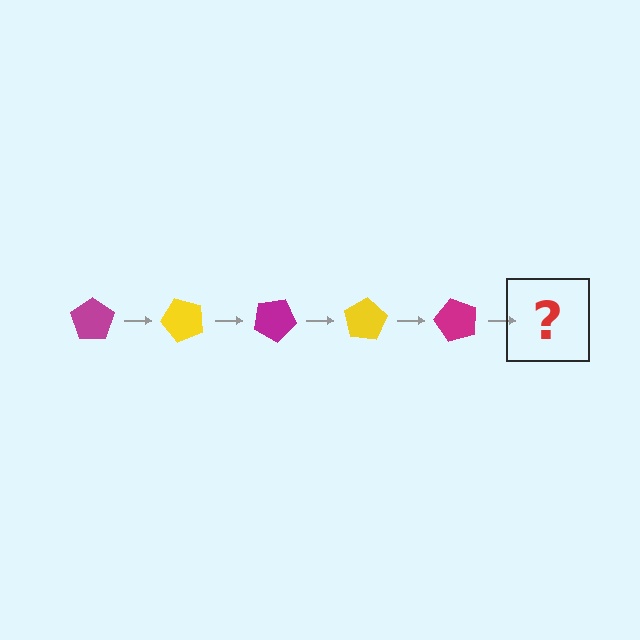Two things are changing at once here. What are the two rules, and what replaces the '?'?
The two rules are that it rotates 50 degrees each step and the color cycles through magenta and yellow. The '?' should be a yellow pentagon, rotated 250 degrees from the start.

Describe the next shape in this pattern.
It should be a yellow pentagon, rotated 250 degrees from the start.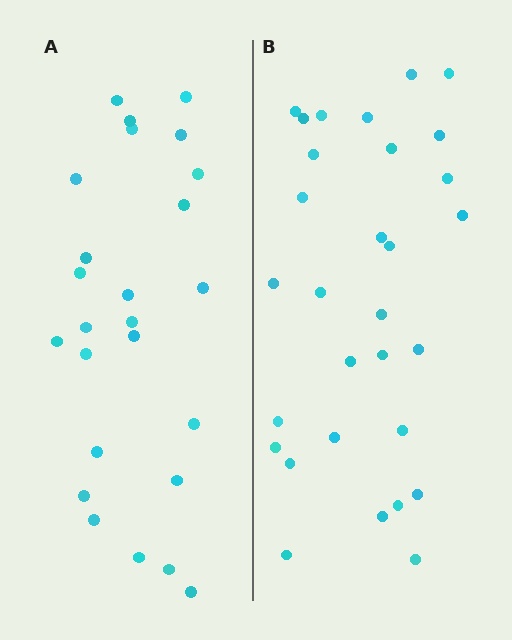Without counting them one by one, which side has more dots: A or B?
Region B (the right region) has more dots.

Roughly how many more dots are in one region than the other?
Region B has about 5 more dots than region A.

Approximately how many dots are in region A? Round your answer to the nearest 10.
About 20 dots. (The exact count is 25, which rounds to 20.)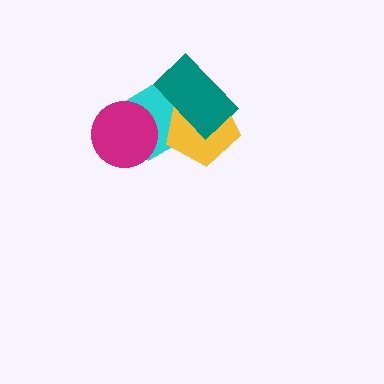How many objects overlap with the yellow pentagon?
2 objects overlap with the yellow pentagon.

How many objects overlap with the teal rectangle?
2 objects overlap with the teal rectangle.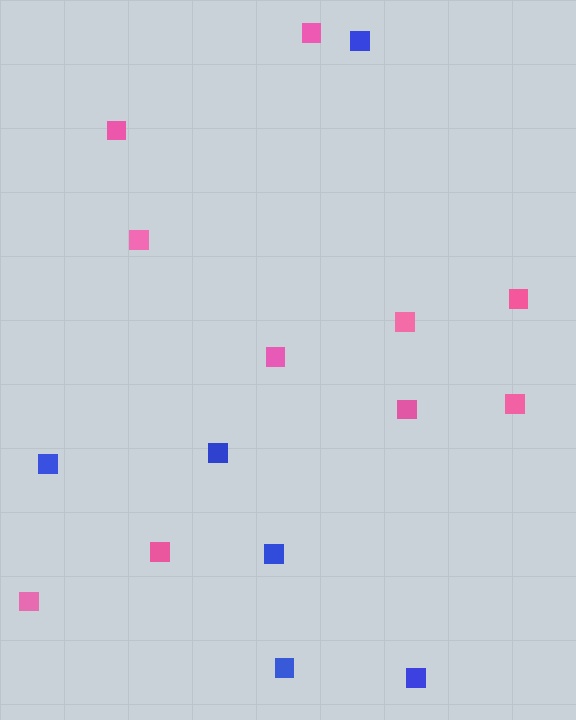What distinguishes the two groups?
There are 2 groups: one group of pink squares (10) and one group of blue squares (6).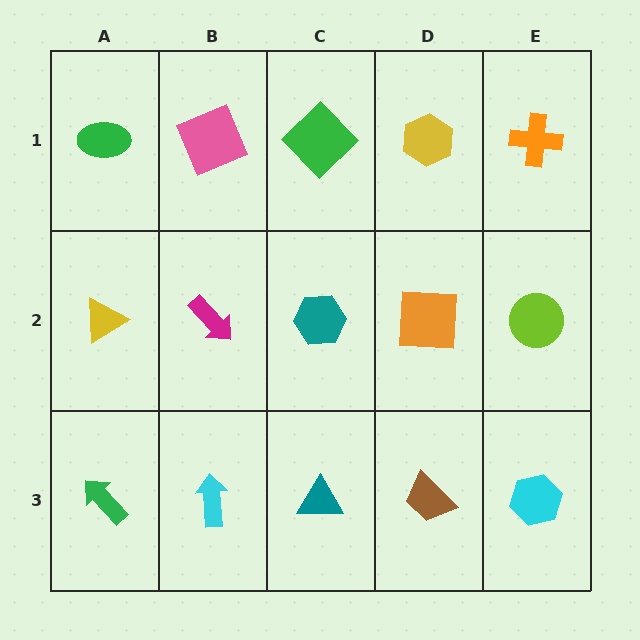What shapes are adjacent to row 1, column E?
A lime circle (row 2, column E), a yellow hexagon (row 1, column D).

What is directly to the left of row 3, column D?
A teal triangle.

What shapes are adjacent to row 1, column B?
A magenta arrow (row 2, column B), a green ellipse (row 1, column A), a green diamond (row 1, column C).